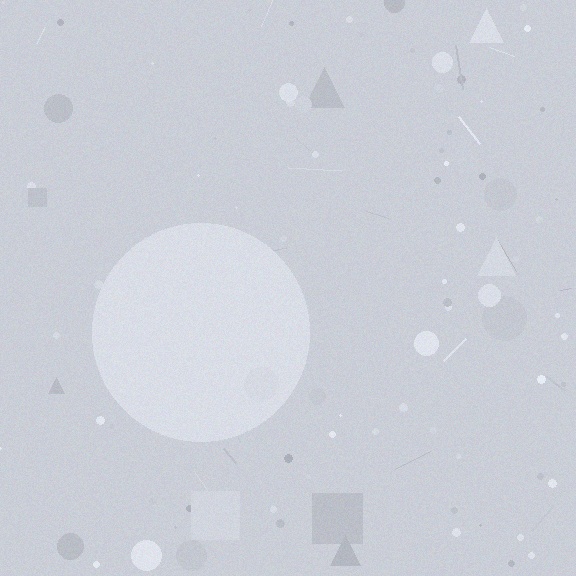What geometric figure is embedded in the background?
A circle is embedded in the background.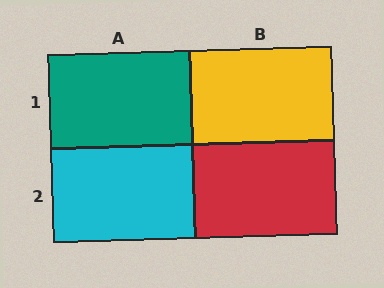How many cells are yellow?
1 cell is yellow.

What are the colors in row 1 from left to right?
Teal, yellow.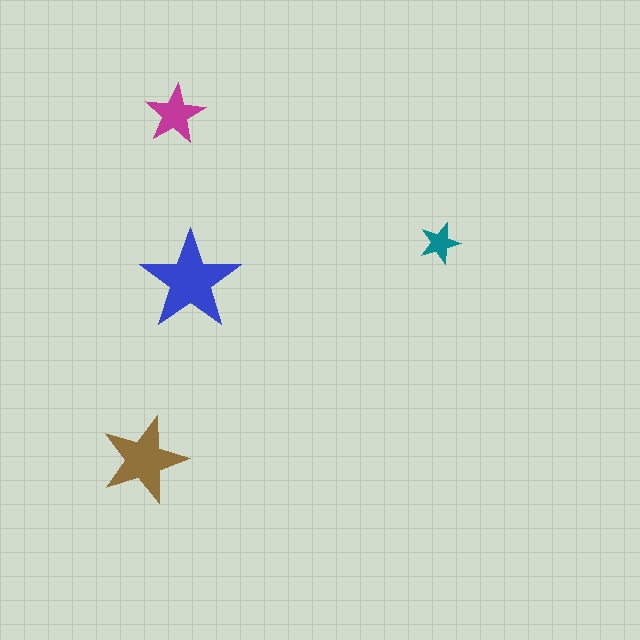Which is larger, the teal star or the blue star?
The blue one.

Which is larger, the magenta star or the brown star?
The brown one.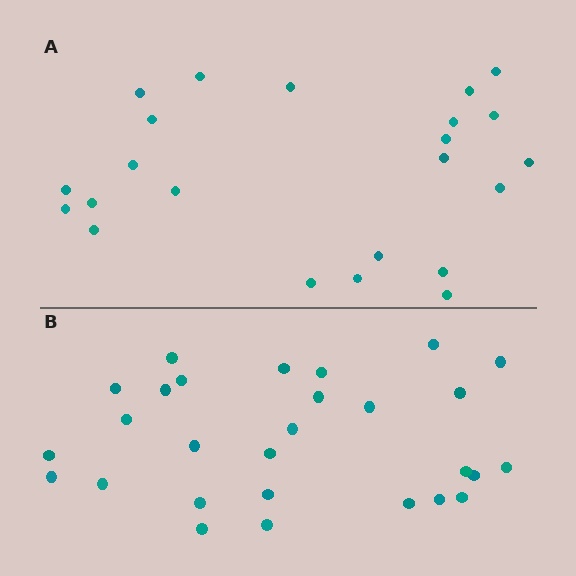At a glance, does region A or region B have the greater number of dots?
Region B (the bottom region) has more dots.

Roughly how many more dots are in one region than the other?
Region B has about 5 more dots than region A.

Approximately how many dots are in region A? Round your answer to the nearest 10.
About 20 dots. (The exact count is 23, which rounds to 20.)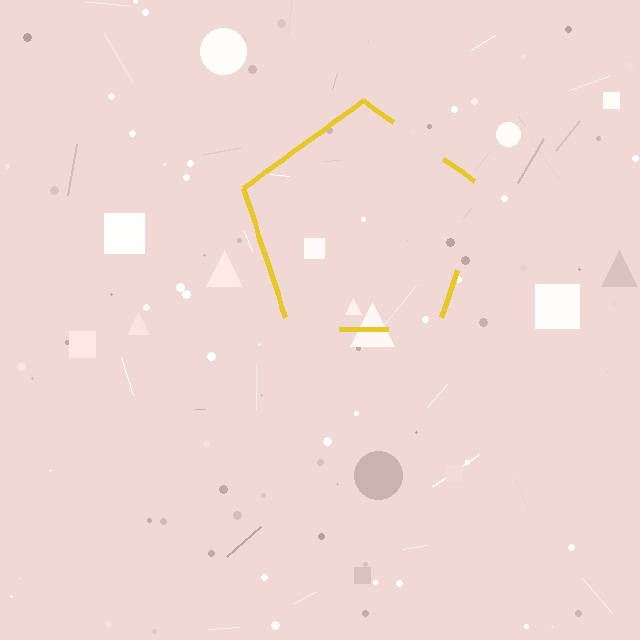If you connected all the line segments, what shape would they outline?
They would outline a pentagon.